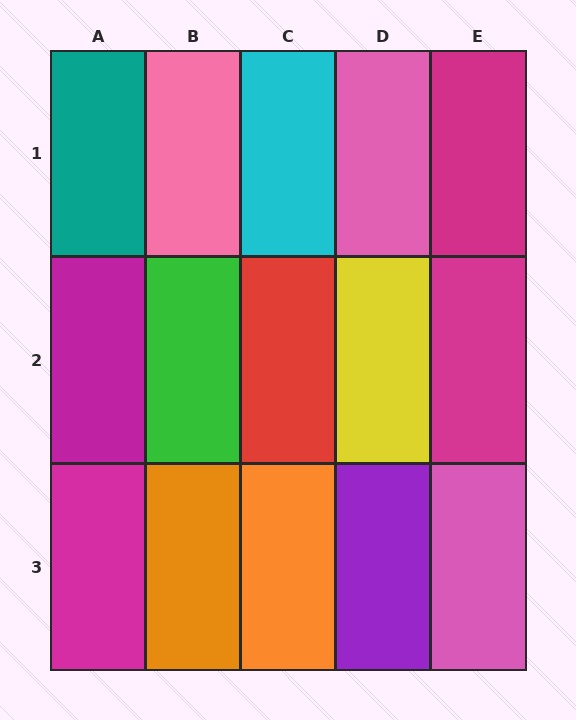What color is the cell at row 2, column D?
Yellow.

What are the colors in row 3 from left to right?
Magenta, orange, orange, purple, pink.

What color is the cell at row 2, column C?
Red.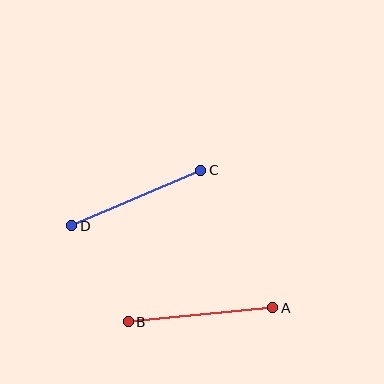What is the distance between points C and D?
The distance is approximately 141 pixels.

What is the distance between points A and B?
The distance is approximately 145 pixels.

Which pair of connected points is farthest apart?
Points A and B are farthest apart.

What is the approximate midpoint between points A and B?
The midpoint is at approximately (201, 315) pixels.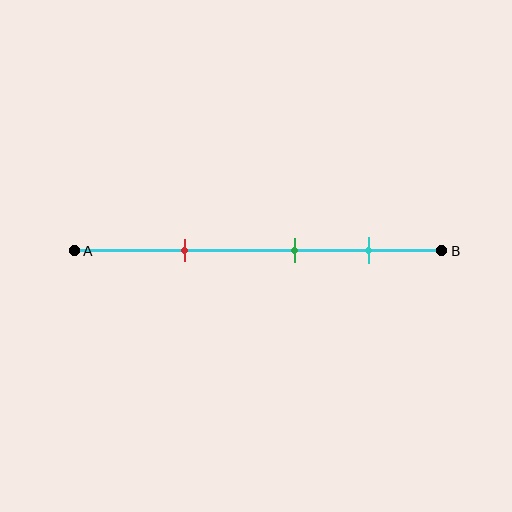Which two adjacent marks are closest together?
The green and cyan marks are the closest adjacent pair.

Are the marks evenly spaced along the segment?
Yes, the marks are approximately evenly spaced.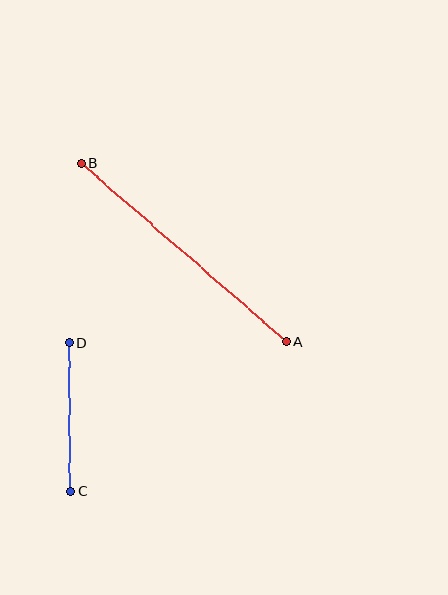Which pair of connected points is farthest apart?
Points A and B are farthest apart.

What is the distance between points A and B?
The distance is approximately 272 pixels.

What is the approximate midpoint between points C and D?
The midpoint is at approximately (70, 417) pixels.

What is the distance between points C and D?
The distance is approximately 149 pixels.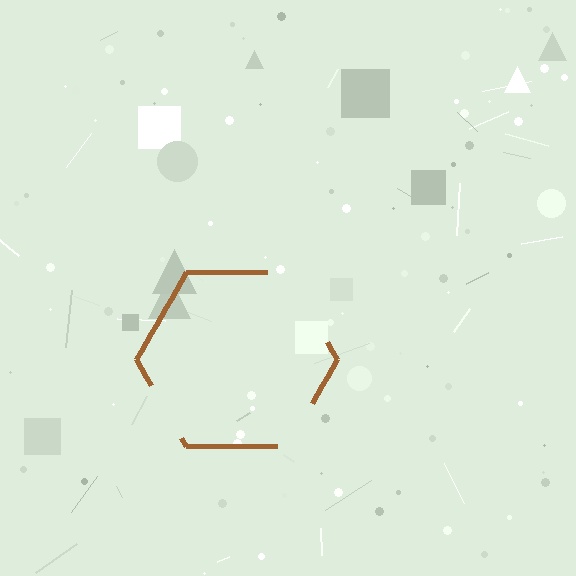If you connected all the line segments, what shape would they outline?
They would outline a hexagon.